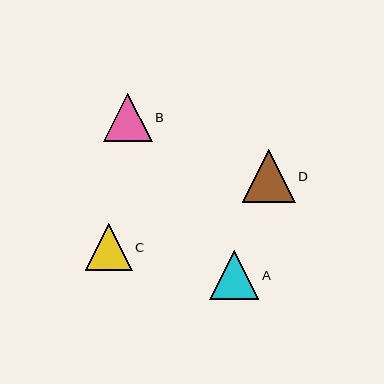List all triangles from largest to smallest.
From largest to smallest: D, A, B, C.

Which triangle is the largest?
Triangle D is the largest with a size of approximately 53 pixels.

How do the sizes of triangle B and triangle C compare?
Triangle B and triangle C are approximately the same size.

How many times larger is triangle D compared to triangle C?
Triangle D is approximately 1.1 times the size of triangle C.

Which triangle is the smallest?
Triangle C is the smallest with a size of approximately 47 pixels.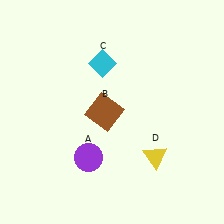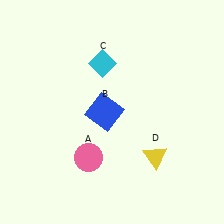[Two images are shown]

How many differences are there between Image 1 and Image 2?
There are 2 differences between the two images.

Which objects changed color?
A changed from purple to pink. B changed from brown to blue.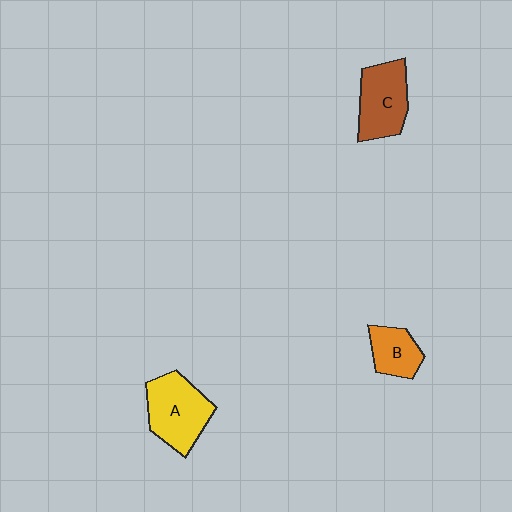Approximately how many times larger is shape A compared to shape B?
Approximately 1.7 times.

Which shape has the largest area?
Shape A (yellow).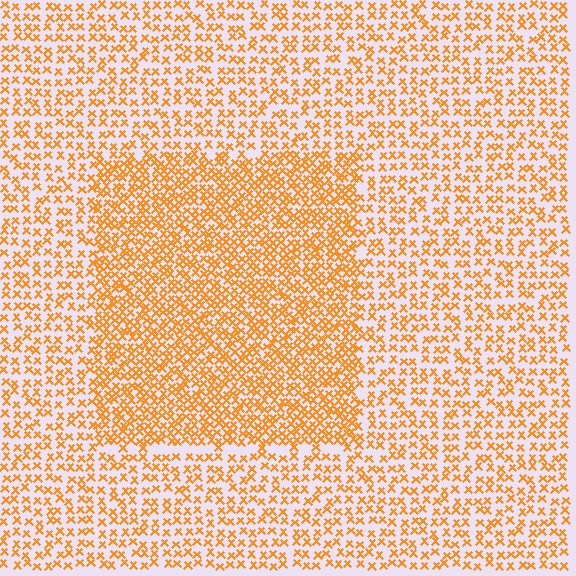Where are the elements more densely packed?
The elements are more densely packed inside the rectangle boundary.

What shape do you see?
I see a rectangle.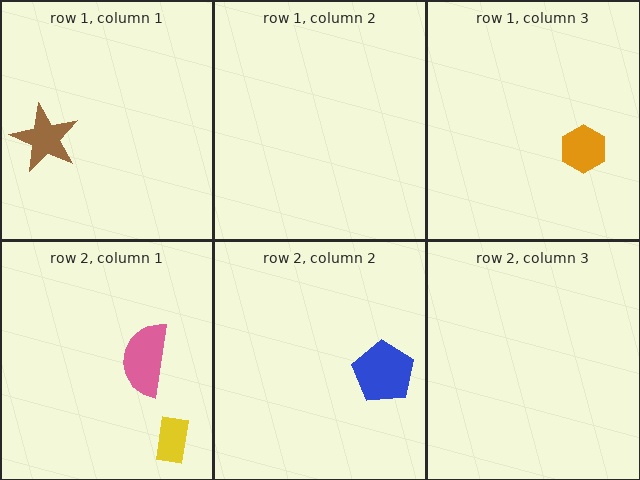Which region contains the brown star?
The row 1, column 1 region.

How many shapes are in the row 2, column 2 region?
1.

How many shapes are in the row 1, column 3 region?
1.